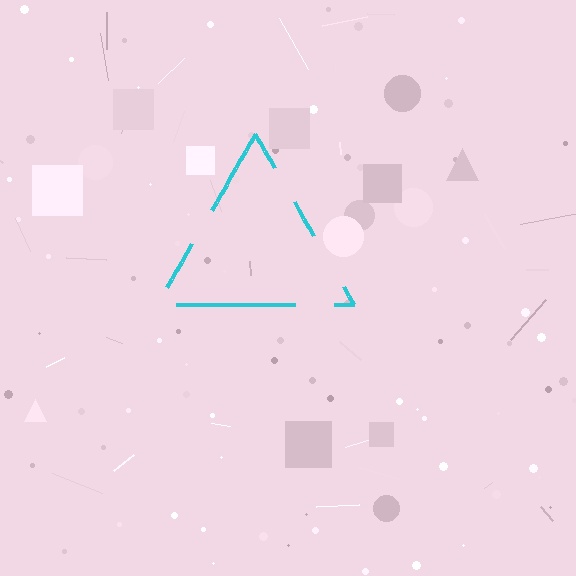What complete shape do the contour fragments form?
The contour fragments form a triangle.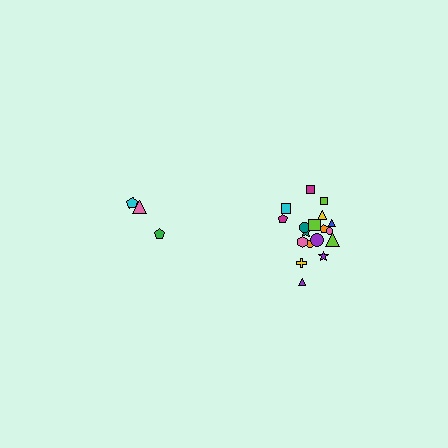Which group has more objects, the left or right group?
The right group.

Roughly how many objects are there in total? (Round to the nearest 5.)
Roughly 20 objects in total.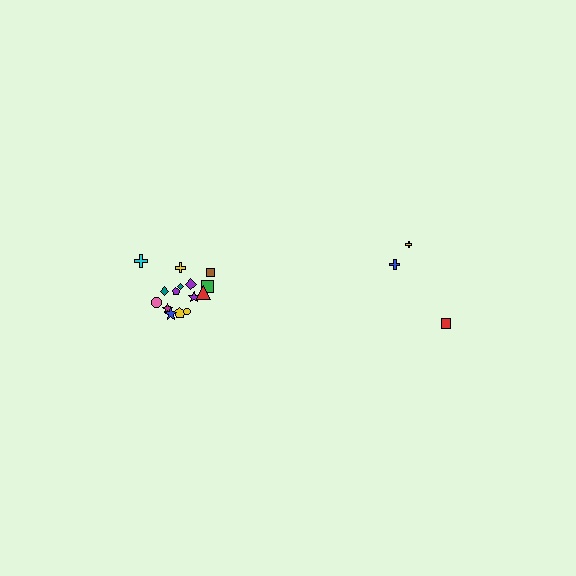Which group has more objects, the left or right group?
The left group.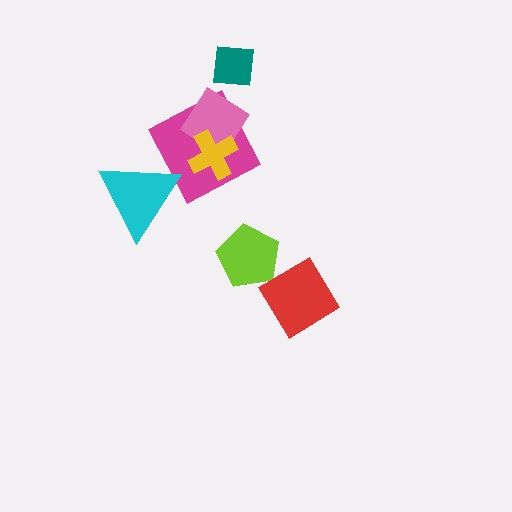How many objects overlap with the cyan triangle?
0 objects overlap with the cyan triangle.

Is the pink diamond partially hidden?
Yes, it is partially covered by another shape.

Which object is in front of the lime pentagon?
The red diamond is in front of the lime pentagon.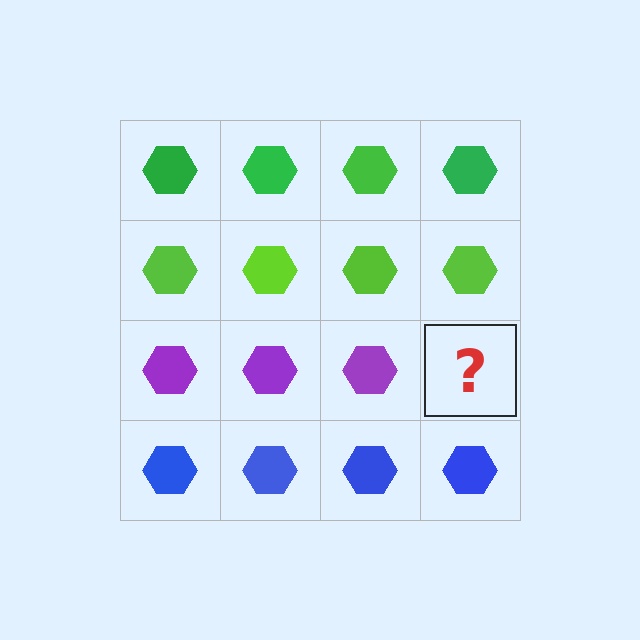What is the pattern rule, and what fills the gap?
The rule is that each row has a consistent color. The gap should be filled with a purple hexagon.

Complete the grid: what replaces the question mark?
The question mark should be replaced with a purple hexagon.